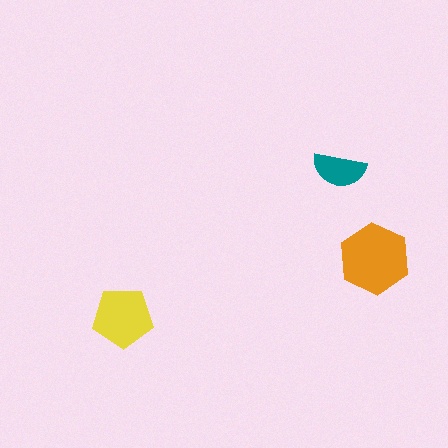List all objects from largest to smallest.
The orange hexagon, the yellow pentagon, the teal semicircle.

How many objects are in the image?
There are 3 objects in the image.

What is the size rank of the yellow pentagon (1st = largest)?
2nd.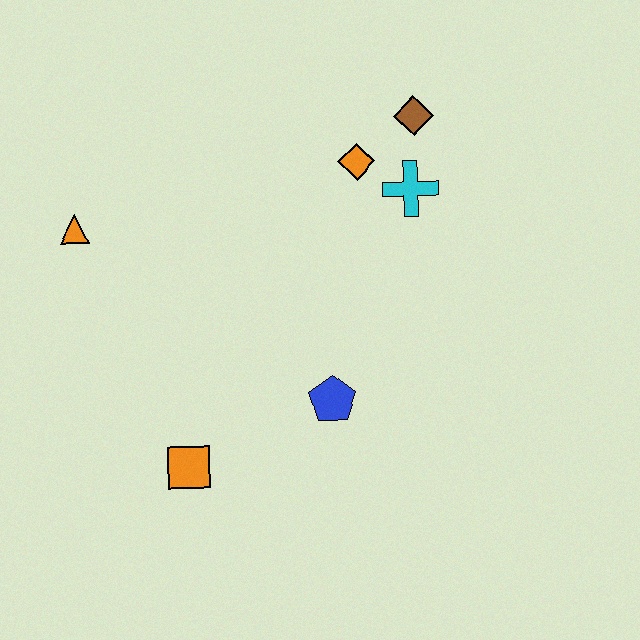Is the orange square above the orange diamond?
No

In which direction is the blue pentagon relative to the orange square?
The blue pentagon is to the right of the orange square.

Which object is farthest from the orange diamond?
The orange square is farthest from the orange diamond.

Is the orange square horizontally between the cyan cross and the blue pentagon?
No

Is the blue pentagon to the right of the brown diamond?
No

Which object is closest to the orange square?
The blue pentagon is closest to the orange square.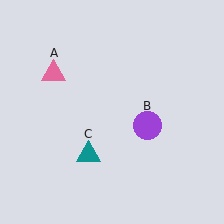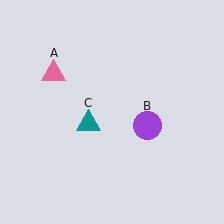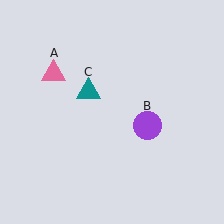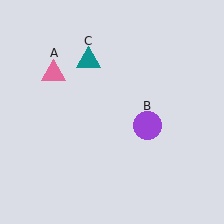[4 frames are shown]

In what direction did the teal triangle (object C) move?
The teal triangle (object C) moved up.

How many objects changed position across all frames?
1 object changed position: teal triangle (object C).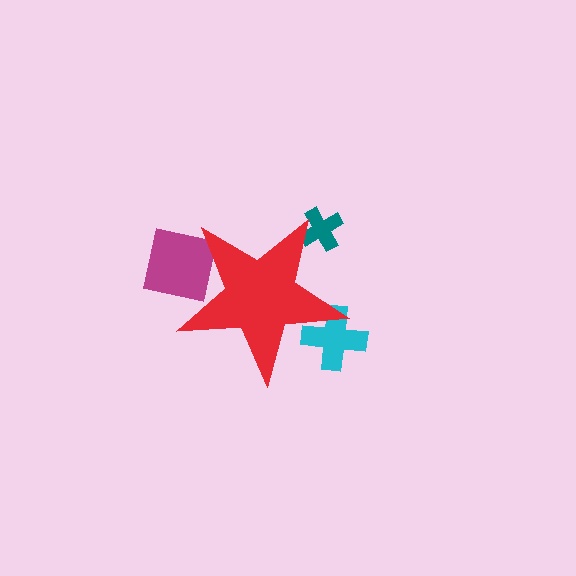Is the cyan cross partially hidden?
Yes, the cyan cross is partially hidden behind the red star.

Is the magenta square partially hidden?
Yes, the magenta square is partially hidden behind the red star.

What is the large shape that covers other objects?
A red star.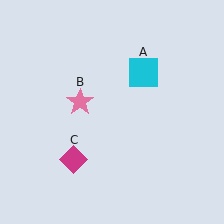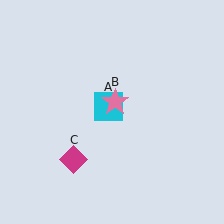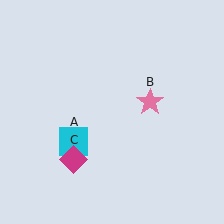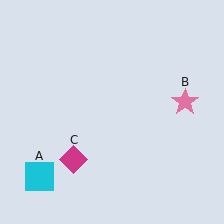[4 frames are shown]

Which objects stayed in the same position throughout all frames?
Magenta diamond (object C) remained stationary.